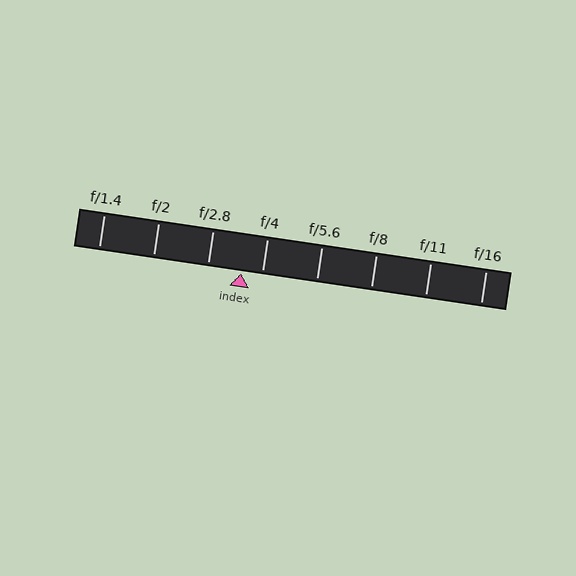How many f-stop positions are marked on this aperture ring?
There are 8 f-stop positions marked.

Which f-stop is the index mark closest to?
The index mark is closest to f/4.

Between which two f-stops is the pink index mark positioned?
The index mark is between f/2.8 and f/4.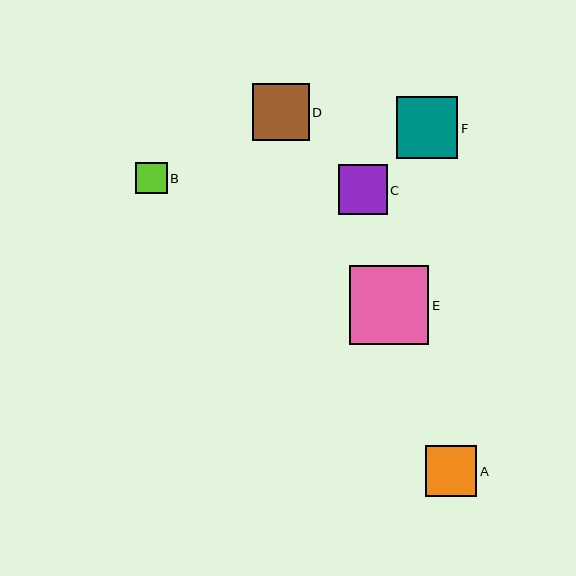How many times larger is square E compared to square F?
Square E is approximately 1.3 times the size of square F.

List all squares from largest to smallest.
From largest to smallest: E, F, D, A, C, B.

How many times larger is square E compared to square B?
Square E is approximately 2.5 times the size of square B.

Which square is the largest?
Square E is the largest with a size of approximately 79 pixels.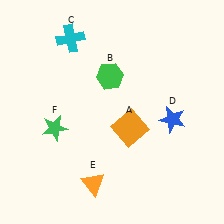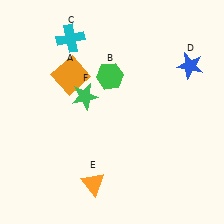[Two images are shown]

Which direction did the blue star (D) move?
The blue star (D) moved up.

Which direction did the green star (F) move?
The green star (F) moved up.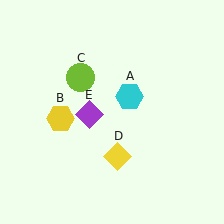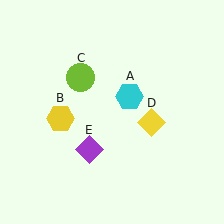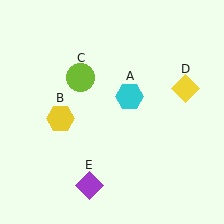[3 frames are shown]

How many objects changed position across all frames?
2 objects changed position: yellow diamond (object D), purple diamond (object E).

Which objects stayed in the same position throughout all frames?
Cyan hexagon (object A) and yellow hexagon (object B) and lime circle (object C) remained stationary.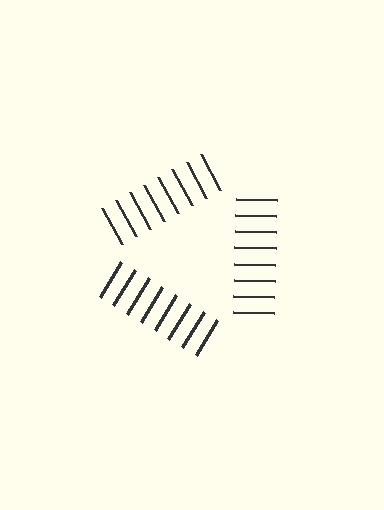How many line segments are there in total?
24 — 8 along each of the 3 edges.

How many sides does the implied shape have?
3 sides — the line-ends trace a triangle.